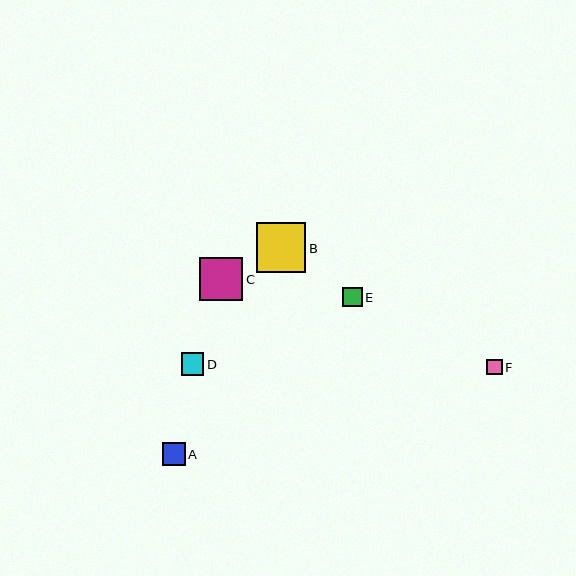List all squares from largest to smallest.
From largest to smallest: B, C, A, D, E, F.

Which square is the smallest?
Square F is the smallest with a size of approximately 16 pixels.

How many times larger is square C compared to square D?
Square C is approximately 1.9 times the size of square D.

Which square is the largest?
Square B is the largest with a size of approximately 49 pixels.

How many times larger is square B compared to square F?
Square B is approximately 3.2 times the size of square F.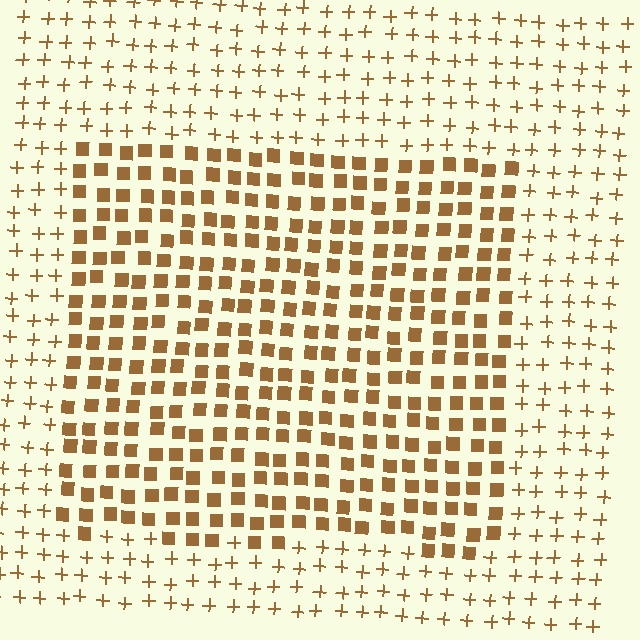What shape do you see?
I see a rectangle.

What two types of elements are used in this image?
The image uses squares inside the rectangle region and plus signs outside it.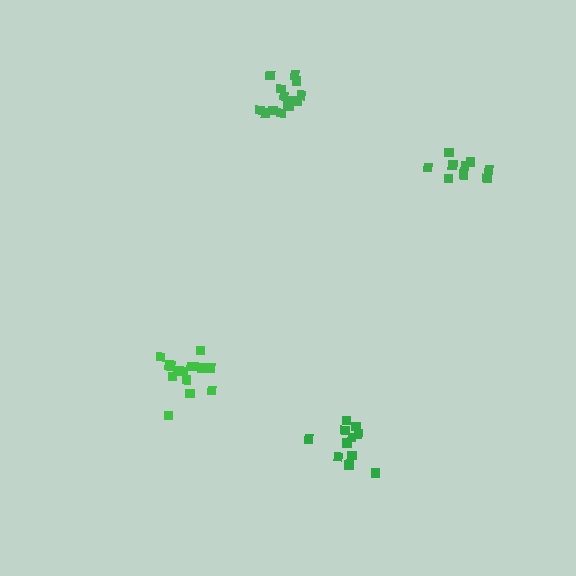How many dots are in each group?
Group 1: 14 dots, Group 2: 15 dots, Group 3: 11 dots, Group 4: 9 dots (49 total).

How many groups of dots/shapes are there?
There are 4 groups.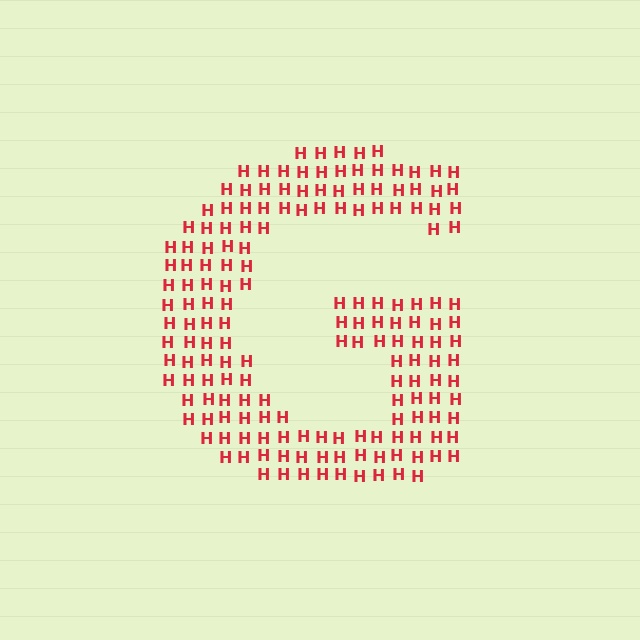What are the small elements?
The small elements are letter H's.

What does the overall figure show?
The overall figure shows the letter G.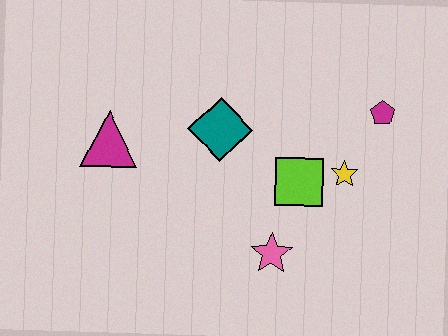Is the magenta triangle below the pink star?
No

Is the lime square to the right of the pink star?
Yes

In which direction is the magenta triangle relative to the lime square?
The magenta triangle is to the left of the lime square.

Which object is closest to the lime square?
The yellow star is closest to the lime square.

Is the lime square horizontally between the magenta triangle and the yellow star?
Yes